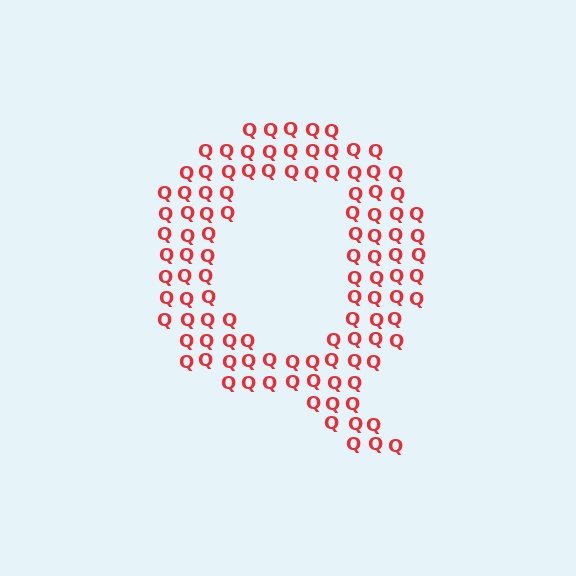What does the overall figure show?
The overall figure shows the letter Q.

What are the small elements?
The small elements are letter Q's.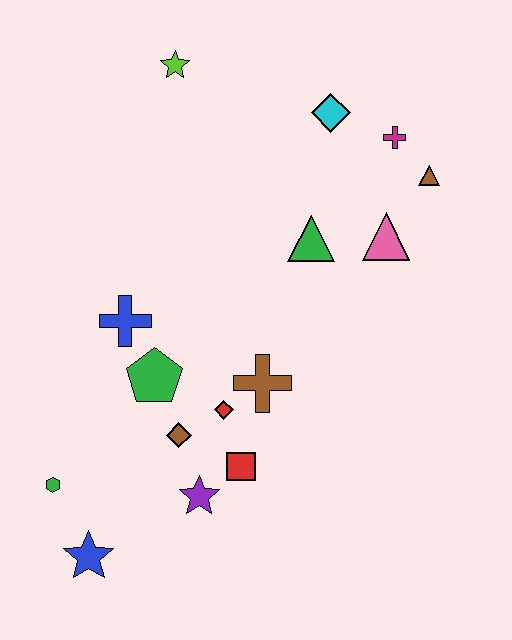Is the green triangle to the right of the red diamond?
Yes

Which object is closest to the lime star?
The cyan diamond is closest to the lime star.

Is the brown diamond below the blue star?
No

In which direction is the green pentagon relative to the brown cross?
The green pentagon is to the left of the brown cross.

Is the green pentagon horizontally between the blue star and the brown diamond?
Yes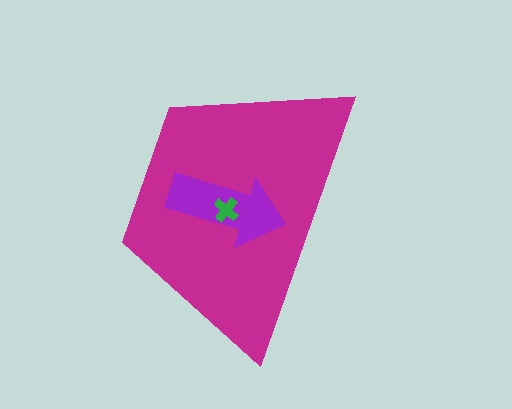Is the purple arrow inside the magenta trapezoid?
Yes.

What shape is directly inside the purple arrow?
The green cross.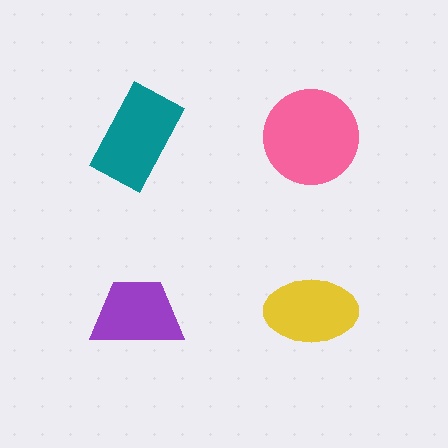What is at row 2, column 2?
A yellow ellipse.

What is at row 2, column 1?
A purple trapezoid.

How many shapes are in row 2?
2 shapes.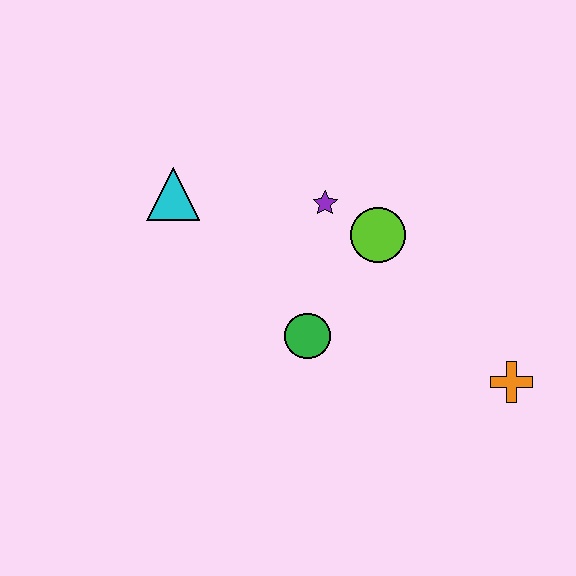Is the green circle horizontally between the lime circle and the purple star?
No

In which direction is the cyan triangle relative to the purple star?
The cyan triangle is to the left of the purple star.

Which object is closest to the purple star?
The lime circle is closest to the purple star.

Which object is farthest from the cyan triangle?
The orange cross is farthest from the cyan triangle.